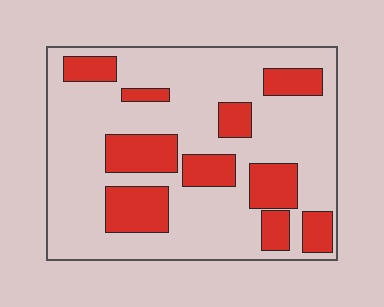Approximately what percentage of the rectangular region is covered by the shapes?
Approximately 30%.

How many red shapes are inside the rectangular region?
10.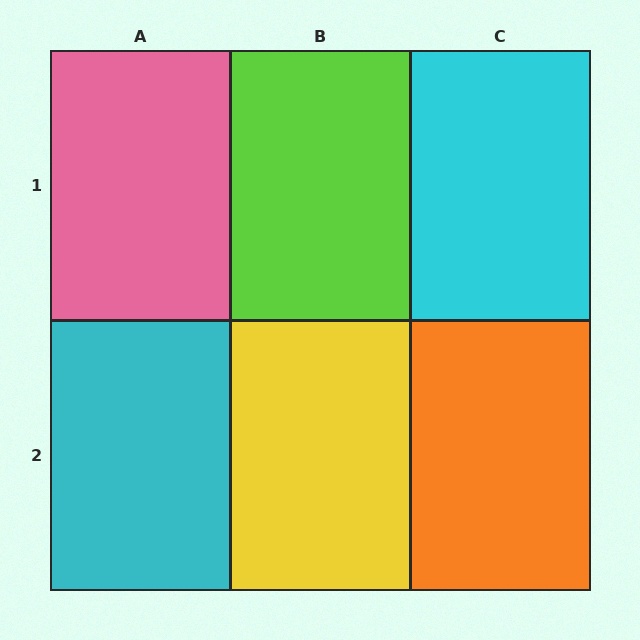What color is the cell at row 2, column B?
Yellow.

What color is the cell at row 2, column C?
Orange.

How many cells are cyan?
2 cells are cyan.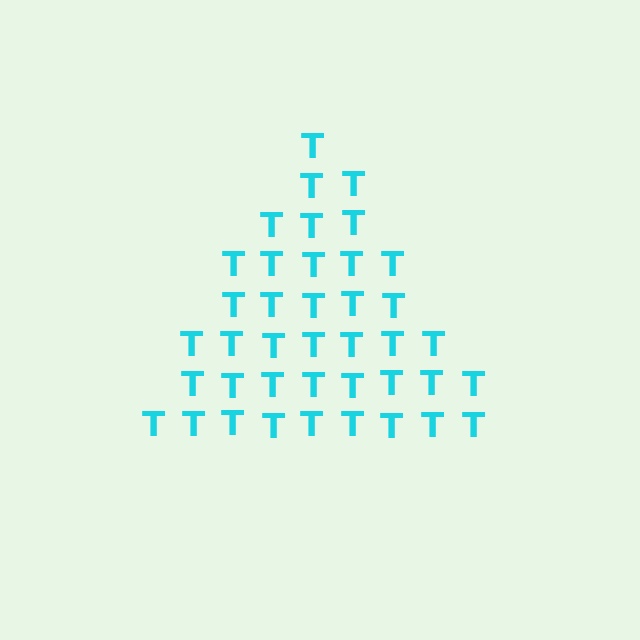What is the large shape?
The large shape is a triangle.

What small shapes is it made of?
It is made of small letter T's.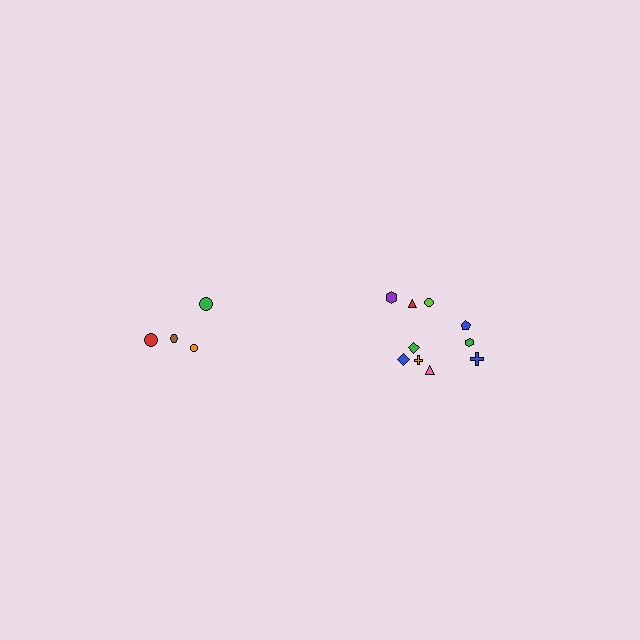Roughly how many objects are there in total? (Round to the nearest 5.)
Roughly 15 objects in total.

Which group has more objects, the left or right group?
The right group.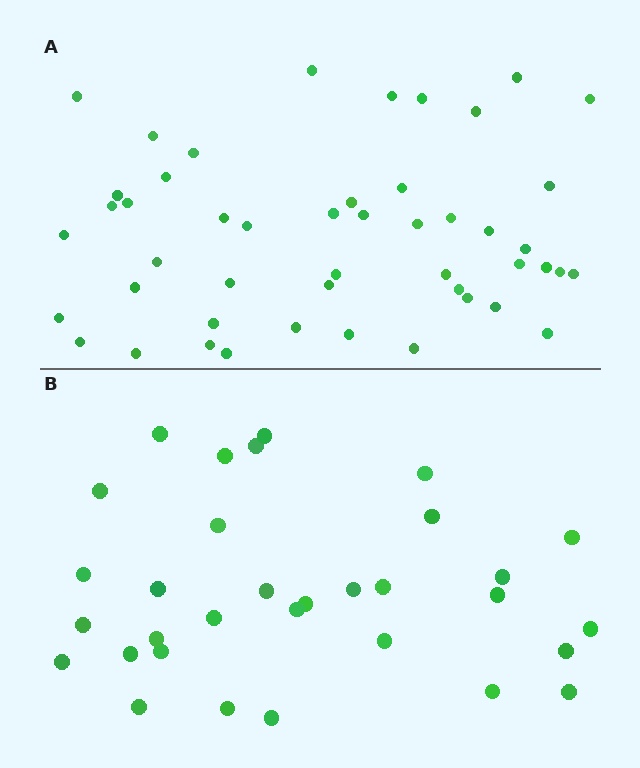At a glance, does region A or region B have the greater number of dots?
Region A (the top region) has more dots.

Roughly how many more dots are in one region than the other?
Region A has approximately 15 more dots than region B.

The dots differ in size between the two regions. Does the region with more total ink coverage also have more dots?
No. Region B has more total ink coverage because its dots are larger, but region A actually contains more individual dots. Total area can be misleading — the number of items is what matters here.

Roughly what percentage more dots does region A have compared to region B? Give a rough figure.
About 50% more.